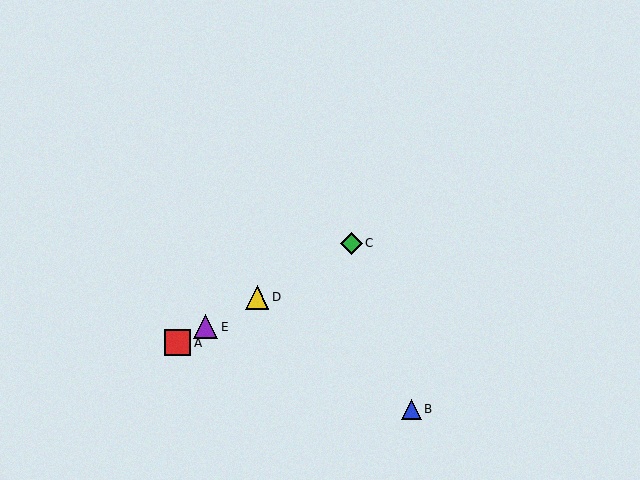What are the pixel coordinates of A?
Object A is at (178, 343).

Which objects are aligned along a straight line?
Objects A, C, D, E are aligned along a straight line.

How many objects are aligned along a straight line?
4 objects (A, C, D, E) are aligned along a straight line.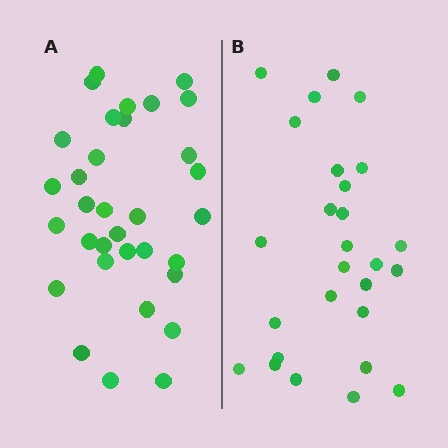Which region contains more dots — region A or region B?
Region A (the left region) has more dots.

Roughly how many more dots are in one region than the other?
Region A has about 6 more dots than region B.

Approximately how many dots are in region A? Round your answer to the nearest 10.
About 30 dots. (The exact count is 33, which rounds to 30.)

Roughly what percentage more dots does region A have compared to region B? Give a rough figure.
About 20% more.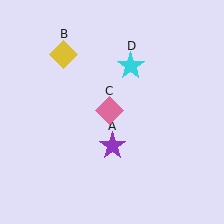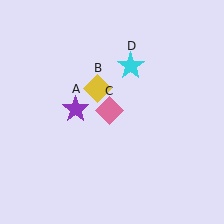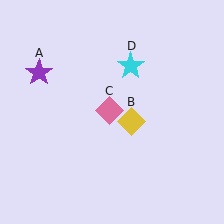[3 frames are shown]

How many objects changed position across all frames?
2 objects changed position: purple star (object A), yellow diamond (object B).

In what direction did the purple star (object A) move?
The purple star (object A) moved up and to the left.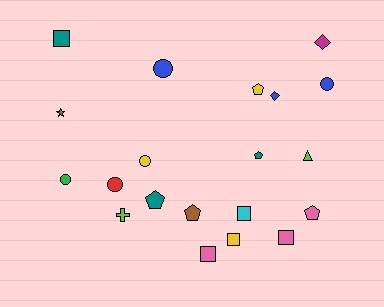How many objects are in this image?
There are 20 objects.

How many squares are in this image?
There are 5 squares.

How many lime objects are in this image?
There are 2 lime objects.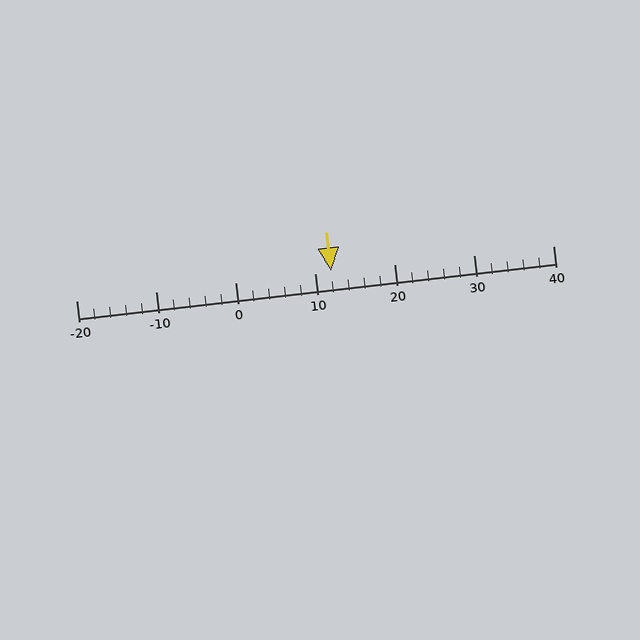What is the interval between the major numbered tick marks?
The major tick marks are spaced 10 units apart.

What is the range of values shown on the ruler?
The ruler shows values from -20 to 40.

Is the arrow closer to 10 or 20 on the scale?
The arrow is closer to 10.